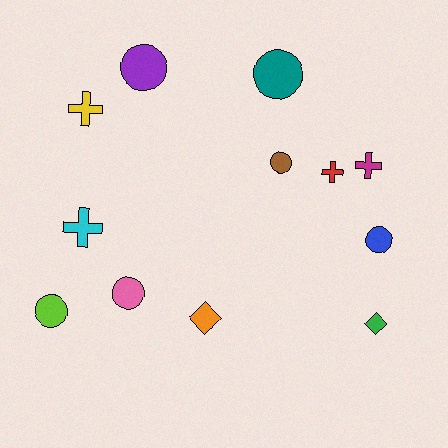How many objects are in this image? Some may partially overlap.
There are 12 objects.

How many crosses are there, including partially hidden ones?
There are 4 crosses.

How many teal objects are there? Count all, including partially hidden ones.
There is 1 teal object.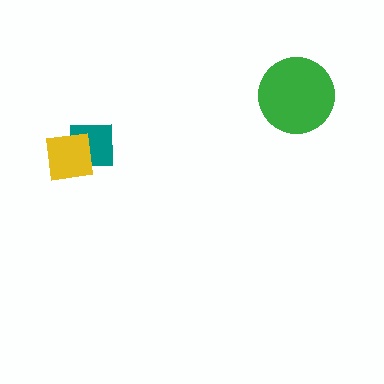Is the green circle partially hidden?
No, no other shape covers it.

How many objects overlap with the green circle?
0 objects overlap with the green circle.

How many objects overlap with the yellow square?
1 object overlaps with the yellow square.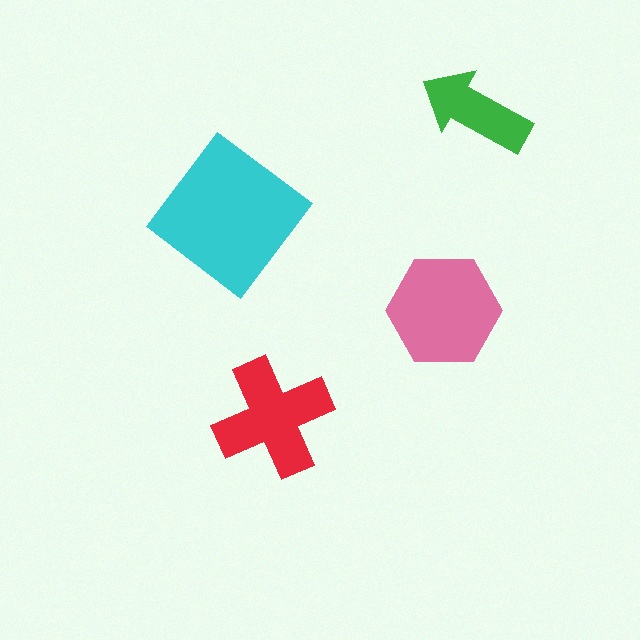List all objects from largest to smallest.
The cyan diamond, the pink hexagon, the red cross, the green arrow.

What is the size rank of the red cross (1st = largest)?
3rd.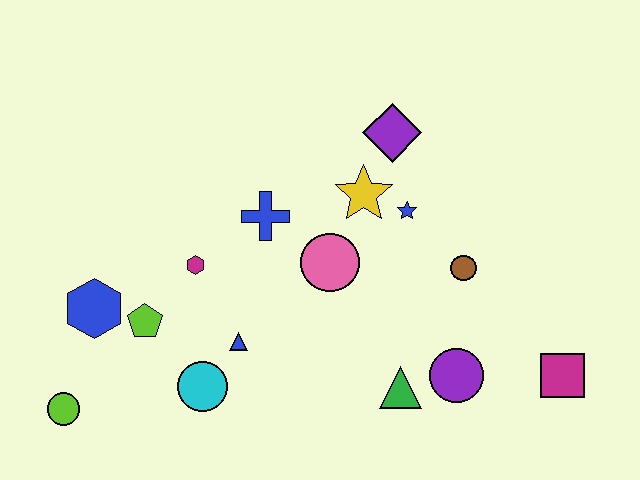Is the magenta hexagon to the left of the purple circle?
Yes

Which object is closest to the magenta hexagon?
The lime pentagon is closest to the magenta hexagon.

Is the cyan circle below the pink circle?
Yes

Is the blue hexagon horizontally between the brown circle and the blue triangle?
No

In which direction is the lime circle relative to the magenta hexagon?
The lime circle is below the magenta hexagon.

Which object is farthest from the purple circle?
The lime circle is farthest from the purple circle.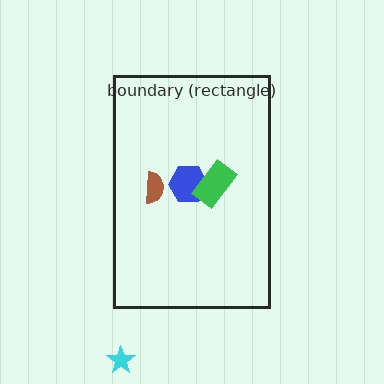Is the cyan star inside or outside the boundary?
Outside.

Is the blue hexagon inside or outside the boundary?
Inside.